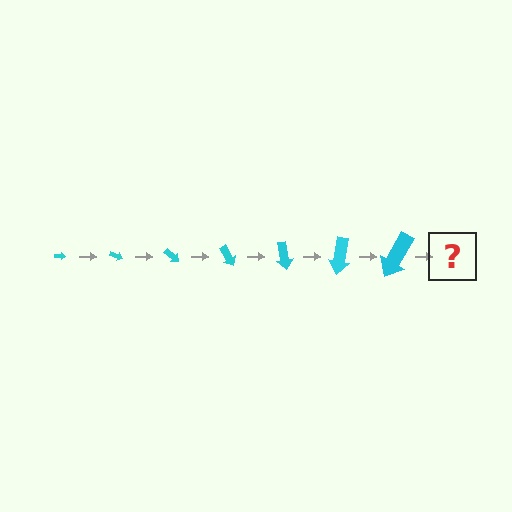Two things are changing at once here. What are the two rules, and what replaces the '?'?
The two rules are that the arrow grows larger each step and it rotates 20 degrees each step. The '?' should be an arrow, larger than the previous one and rotated 140 degrees from the start.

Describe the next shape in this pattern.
It should be an arrow, larger than the previous one and rotated 140 degrees from the start.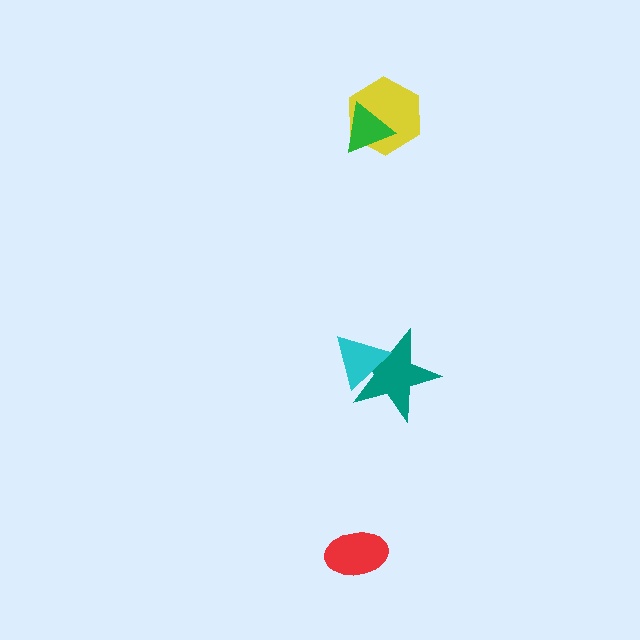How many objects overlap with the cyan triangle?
1 object overlaps with the cyan triangle.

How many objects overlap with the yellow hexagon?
1 object overlaps with the yellow hexagon.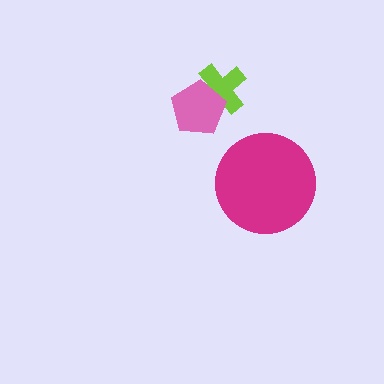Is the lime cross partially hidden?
Yes, it is partially covered by another shape.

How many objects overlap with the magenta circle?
0 objects overlap with the magenta circle.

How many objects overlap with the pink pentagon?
1 object overlaps with the pink pentagon.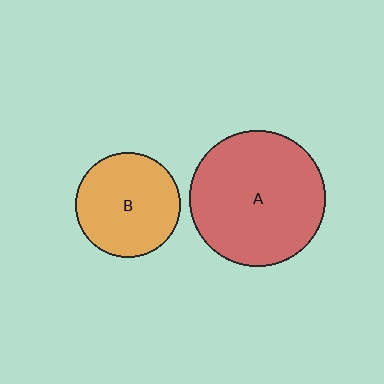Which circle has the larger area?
Circle A (red).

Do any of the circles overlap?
No, none of the circles overlap.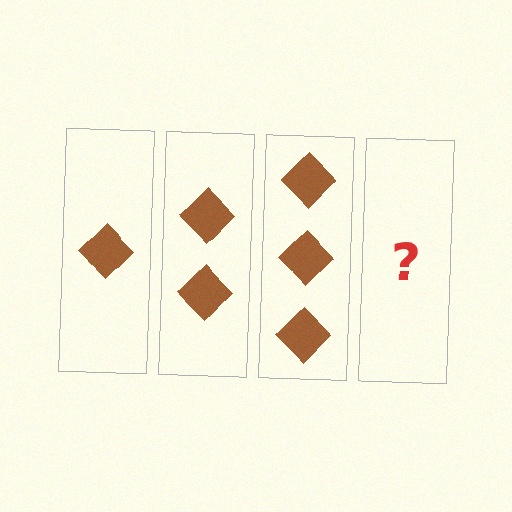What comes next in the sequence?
The next element should be 4 diamonds.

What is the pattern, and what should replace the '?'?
The pattern is that each step adds one more diamond. The '?' should be 4 diamonds.